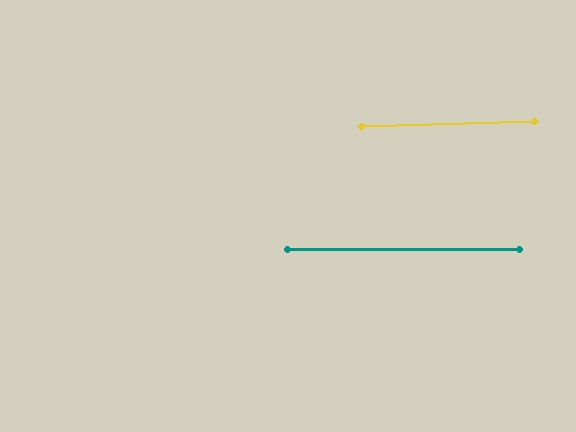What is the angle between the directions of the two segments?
Approximately 2 degrees.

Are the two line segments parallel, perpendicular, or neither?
Parallel — their directions differ by only 1.8°.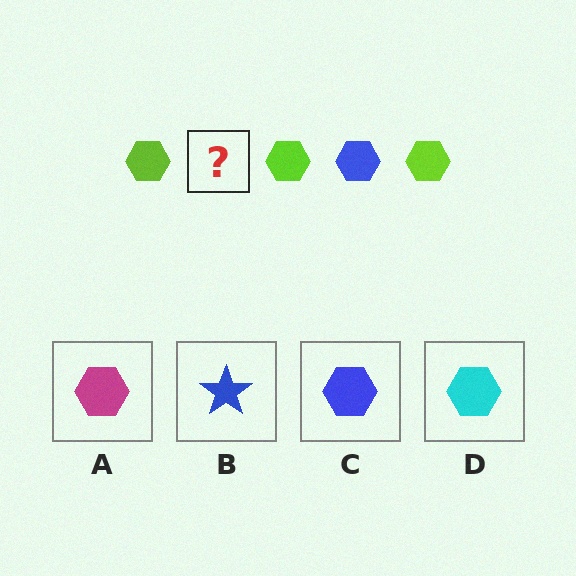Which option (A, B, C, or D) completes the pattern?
C.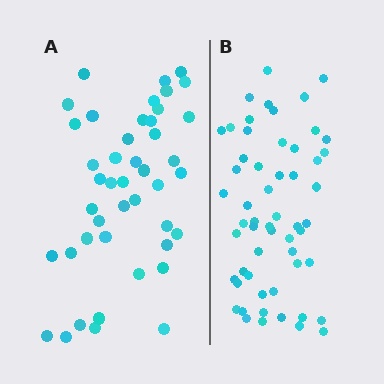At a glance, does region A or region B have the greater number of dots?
Region B (the right region) has more dots.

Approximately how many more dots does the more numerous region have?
Region B has roughly 12 or so more dots than region A.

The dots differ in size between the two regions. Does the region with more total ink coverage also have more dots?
No. Region A has more total ink coverage because its dots are larger, but region B actually contains more individual dots. Total area can be misleading — the number of items is what matters here.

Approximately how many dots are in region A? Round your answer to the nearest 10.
About 40 dots. (The exact count is 44, which rounds to 40.)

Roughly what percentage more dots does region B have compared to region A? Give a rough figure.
About 25% more.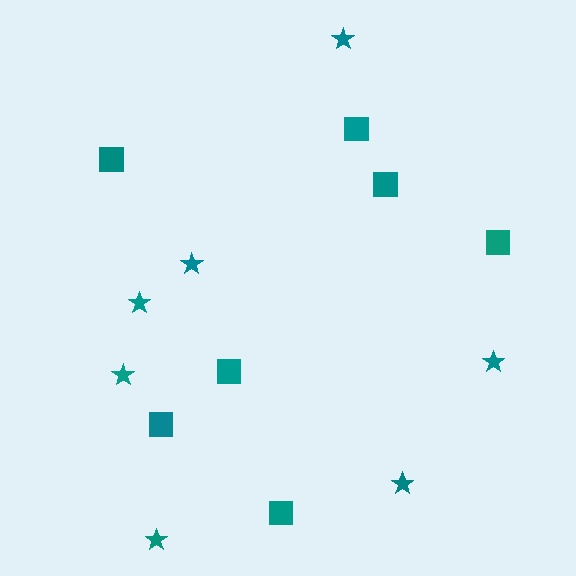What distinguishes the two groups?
There are 2 groups: one group of stars (7) and one group of squares (7).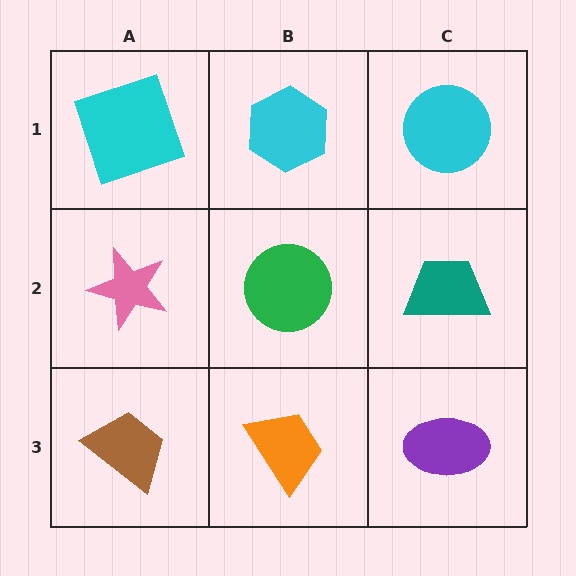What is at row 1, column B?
A cyan hexagon.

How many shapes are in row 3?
3 shapes.